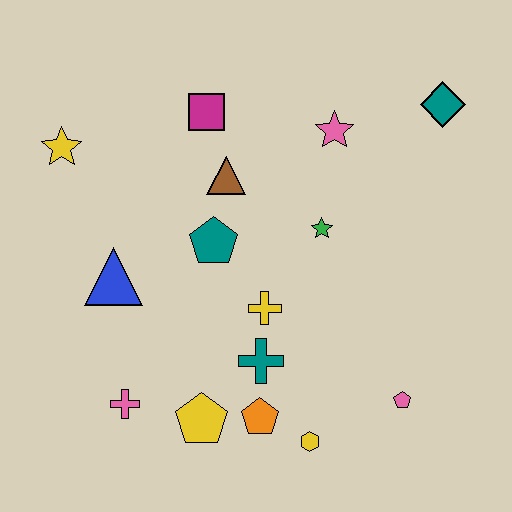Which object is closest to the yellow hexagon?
The orange pentagon is closest to the yellow hexagon.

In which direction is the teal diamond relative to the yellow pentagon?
The teal diamond is above the yellow pentagon.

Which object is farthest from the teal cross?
The teal diamond is farthest from the teal cross.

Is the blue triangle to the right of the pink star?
No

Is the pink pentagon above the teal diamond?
No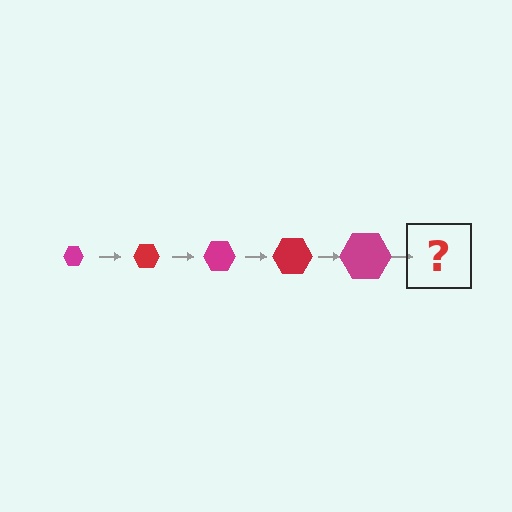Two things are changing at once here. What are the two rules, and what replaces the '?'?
The two rules are that the hexagon grows larger each step and the color cycles through magenta and red. The '?' should be a red hexagon, larger than the previous one.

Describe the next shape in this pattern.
It should be a red hexagon, larger than the previous one.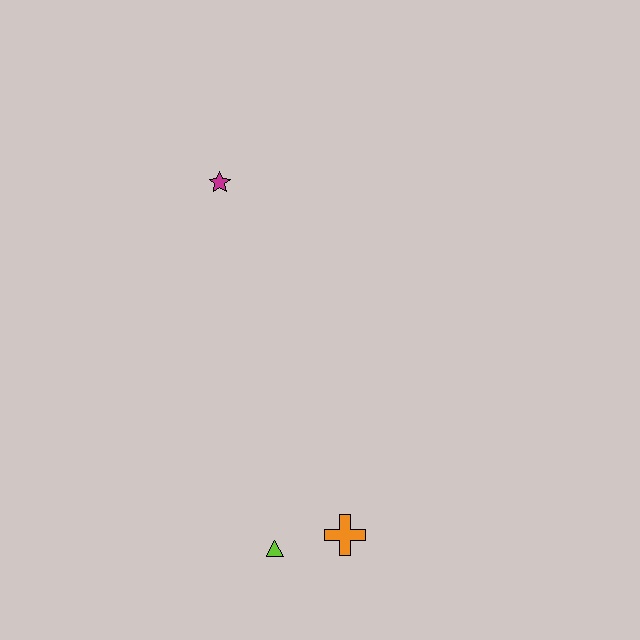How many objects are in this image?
There are 3 objects.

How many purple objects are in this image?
There are no purple objects.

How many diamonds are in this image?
There are no diamonds.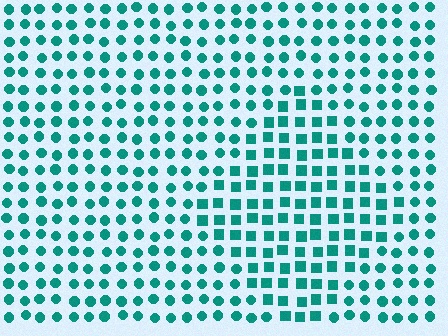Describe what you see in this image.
The image is filled with small teal elements arranged in a uniform grid. A diamond-shaped region contains squares, while the surrounding area contains circles. The boundary is defined purely by the change in element shape.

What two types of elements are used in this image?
The image uses squares inside the diamond region and circles outside it.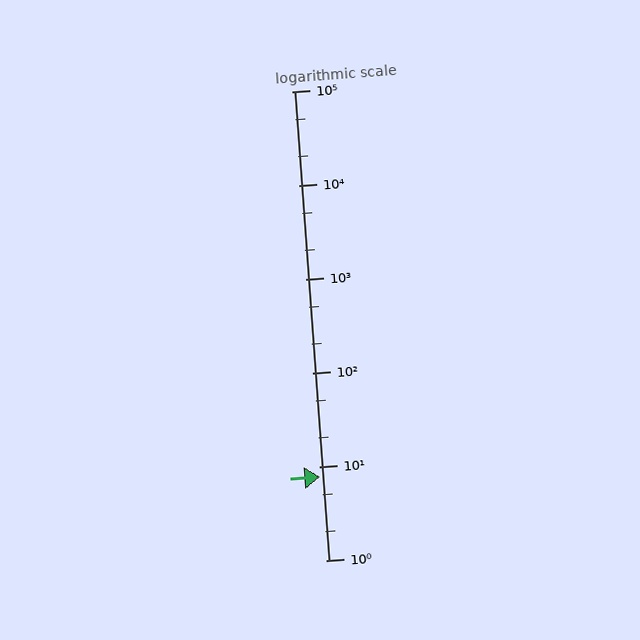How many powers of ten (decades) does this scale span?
The scale spans 5 decades, from 1 to 100000.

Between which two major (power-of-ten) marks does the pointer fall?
The pointer is between 1 and 10.